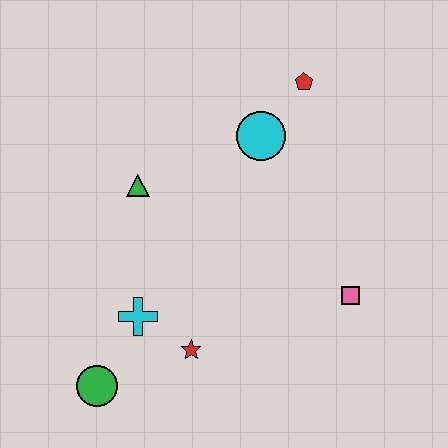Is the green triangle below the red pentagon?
Yes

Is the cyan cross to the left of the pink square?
Yes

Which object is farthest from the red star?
The red pentagon is farthest from the red star.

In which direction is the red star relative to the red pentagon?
The red star is below the red pentagon.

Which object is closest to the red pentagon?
The cyan circle is closest to the red pentagon.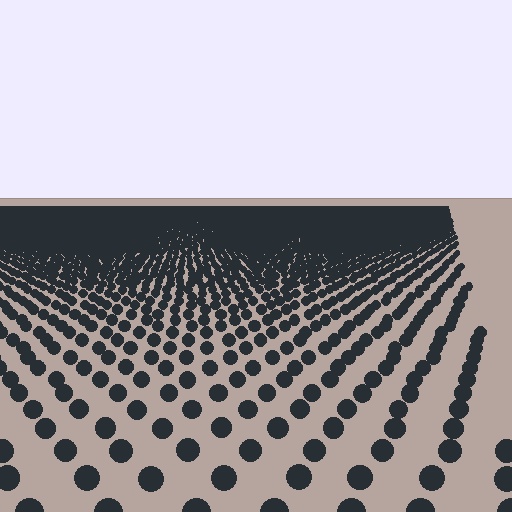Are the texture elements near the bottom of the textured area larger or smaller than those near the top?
Larger. Near the bottom, elements are closer to the viewer and appear at a bigger on-screen size.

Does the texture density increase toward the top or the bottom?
Density increases toward the top.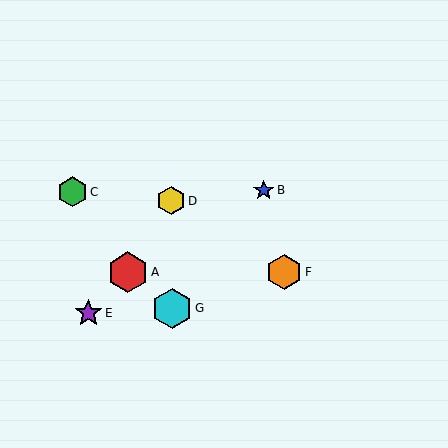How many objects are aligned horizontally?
2 objects (A, F) are aligned horizontally.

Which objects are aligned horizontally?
Objects A, F are aligned horizontally.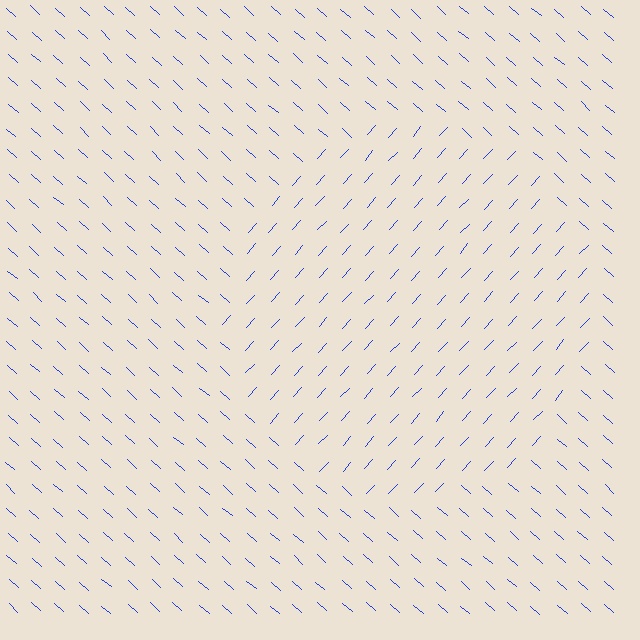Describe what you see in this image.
The image is filled with small blue line segments. A circle region in the image has lines oriented differently from the surrounding lines, creating a visible texture boundary.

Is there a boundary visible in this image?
Yes, there is a texture boundary formed by a change in line orientation.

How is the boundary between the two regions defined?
The boundary is defined purely by a change in line orientation (approximately 89 degrees difference). All lines are the same color and thickness.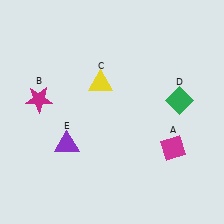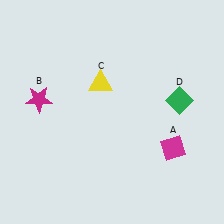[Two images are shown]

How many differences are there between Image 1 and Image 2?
There is 1 difference between the two images.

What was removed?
The purple triangle (E) was removed in Image 2.